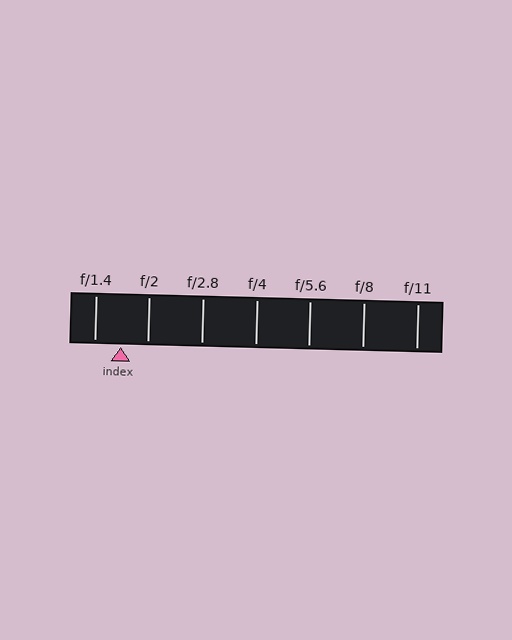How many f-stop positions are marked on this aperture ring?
There are 7 f-stop positions marked.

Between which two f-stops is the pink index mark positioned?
The index mark is between f/1.4 and f/2.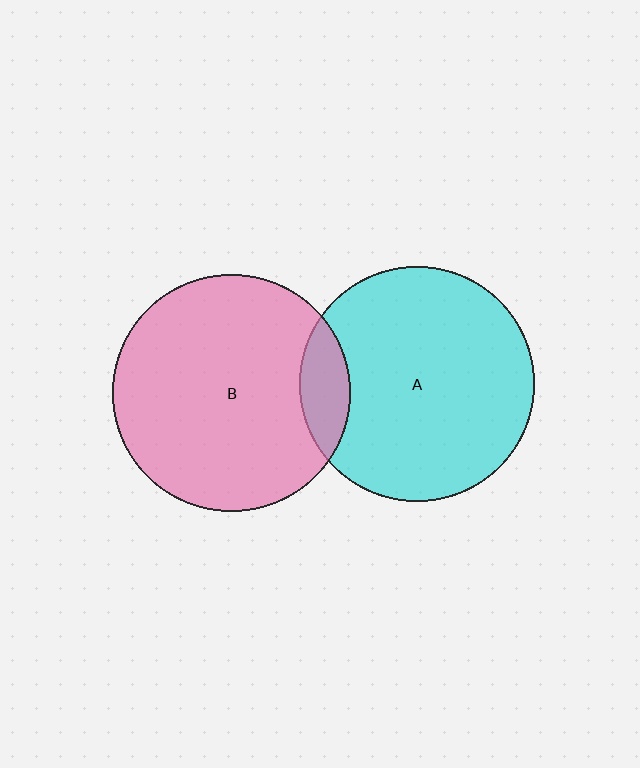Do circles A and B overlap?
Yes.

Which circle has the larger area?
Circle B (pink).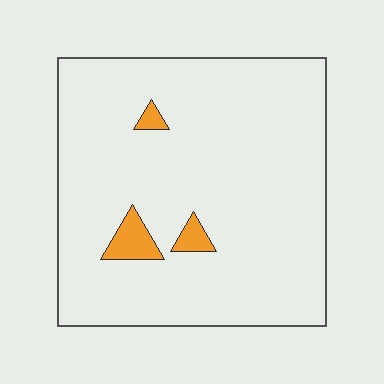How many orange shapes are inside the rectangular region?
3.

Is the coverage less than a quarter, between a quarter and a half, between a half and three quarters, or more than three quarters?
Less than a quarter.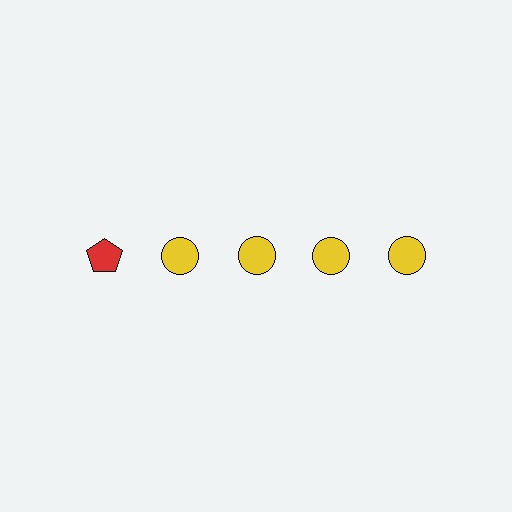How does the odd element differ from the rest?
It differs in both color (red instead of yellow) and shape (pentagon instead of circle).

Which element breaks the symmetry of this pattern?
The red pentagon in the top row, leftmost column breaks the symmetry. All other shapes are yellow circles.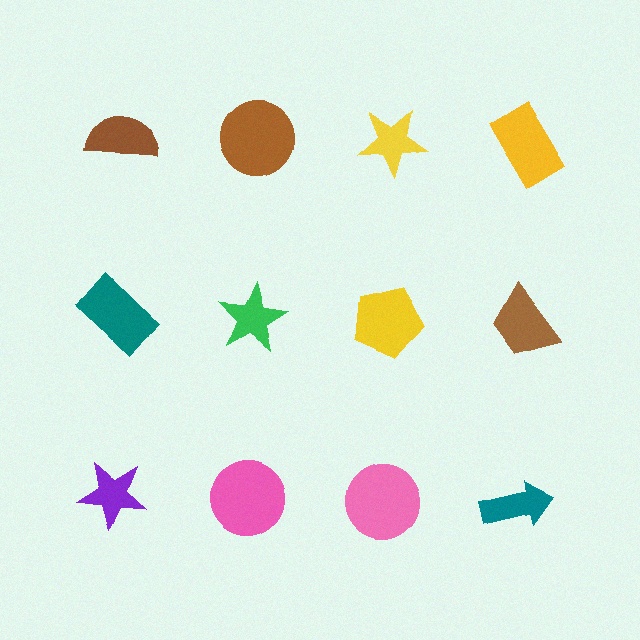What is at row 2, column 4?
A brown trapezoid.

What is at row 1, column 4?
A yellow rectangle.